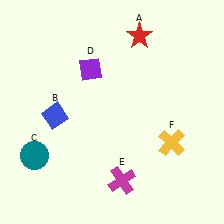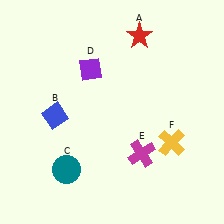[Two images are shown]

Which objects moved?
The objects that moved are: the teal circle (C), the magenta cross (E).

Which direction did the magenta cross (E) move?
The magenta cross (E) moved up.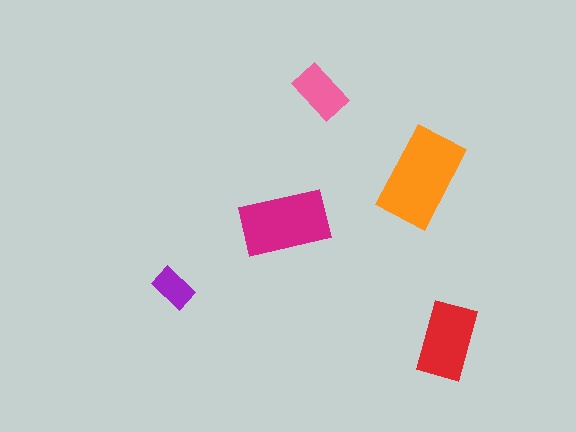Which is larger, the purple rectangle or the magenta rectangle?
The magenta one.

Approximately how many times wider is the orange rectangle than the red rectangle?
About 1.5 times wider.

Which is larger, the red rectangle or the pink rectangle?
The red one.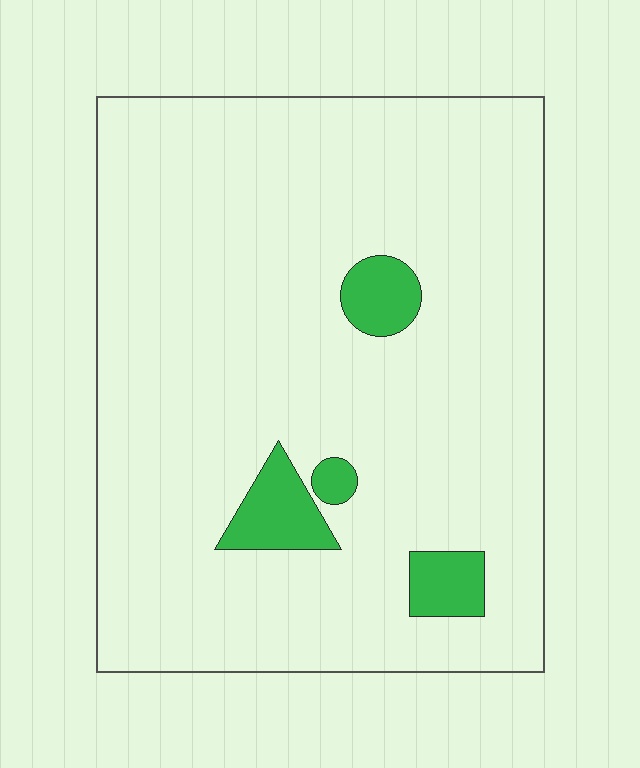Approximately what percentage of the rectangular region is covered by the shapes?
Approximately 5%.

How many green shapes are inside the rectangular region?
4.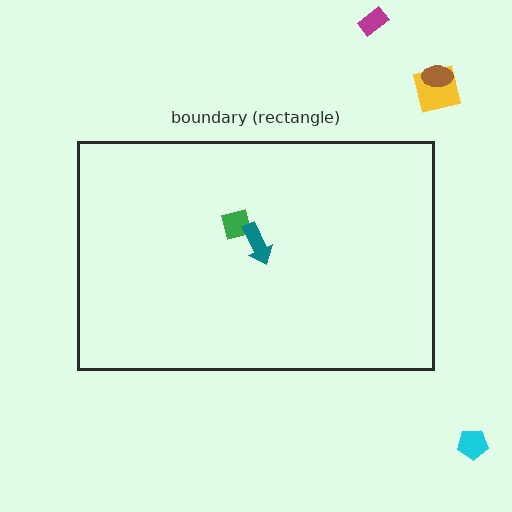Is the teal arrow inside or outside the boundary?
Inside.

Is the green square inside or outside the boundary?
Inside.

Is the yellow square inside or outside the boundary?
Outside.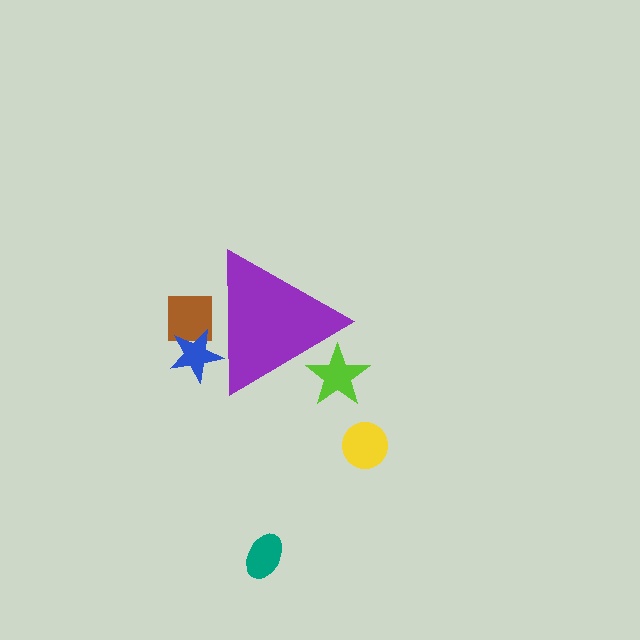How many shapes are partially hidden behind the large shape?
3 shapes are partially hidden.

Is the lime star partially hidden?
Yes, the lime star is partially hidden behind the purple triangle.